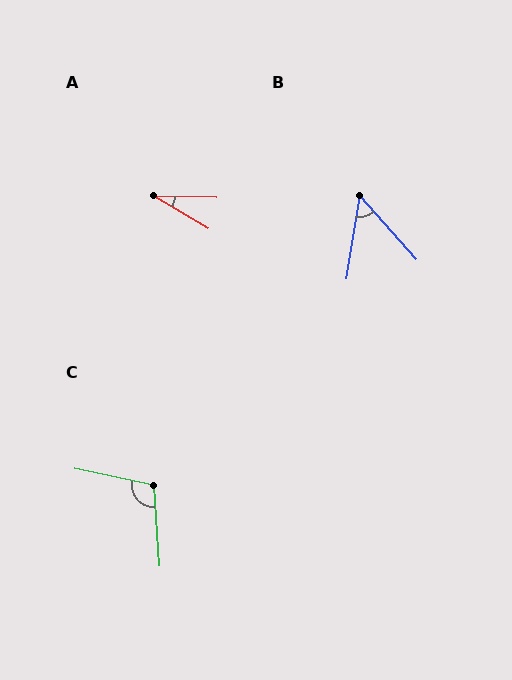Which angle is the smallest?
A, at approximately 29 degrees.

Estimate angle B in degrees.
Approximately 51 degrees.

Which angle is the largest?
C, at approximately 105 degrees.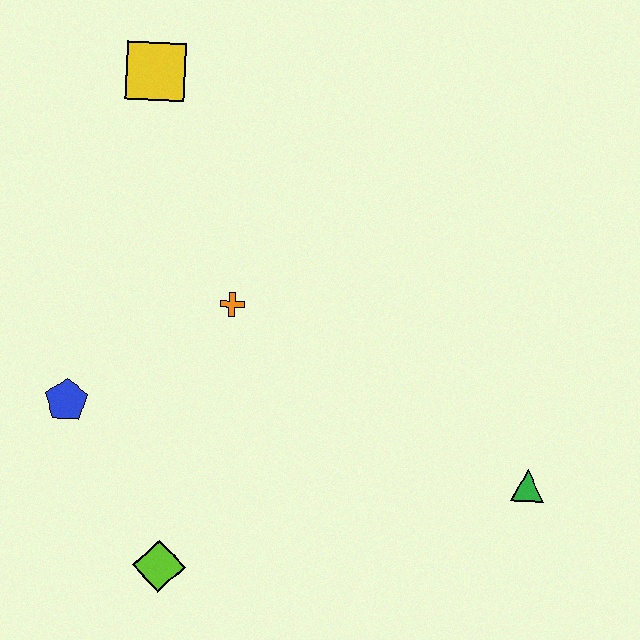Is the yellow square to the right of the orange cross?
No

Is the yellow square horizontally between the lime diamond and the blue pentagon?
Yes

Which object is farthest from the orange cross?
The green triangle is farthest from the orange cross.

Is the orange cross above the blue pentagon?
Yes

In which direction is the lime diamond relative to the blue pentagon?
The lime diamond is below the blue pentagon.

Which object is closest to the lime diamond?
The blue pentagon is closest to the lime diamond.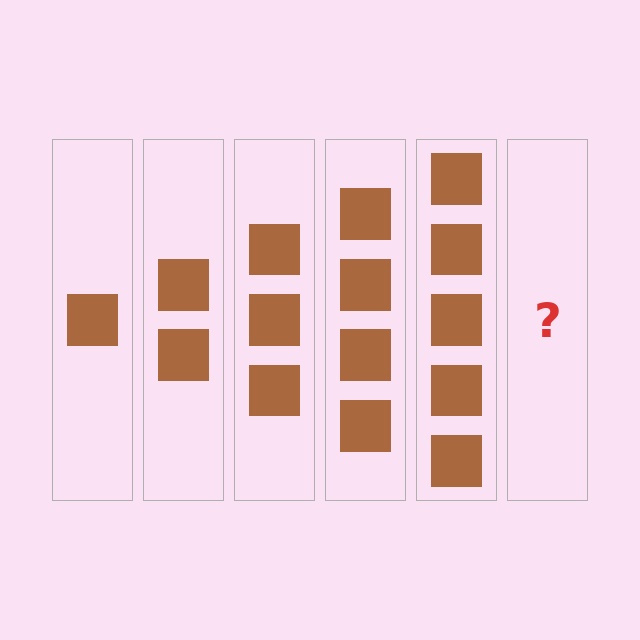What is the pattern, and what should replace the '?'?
The pattern is that each step adds one more square. The '?' should be 6 squares.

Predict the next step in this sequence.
The next step is 6 squares.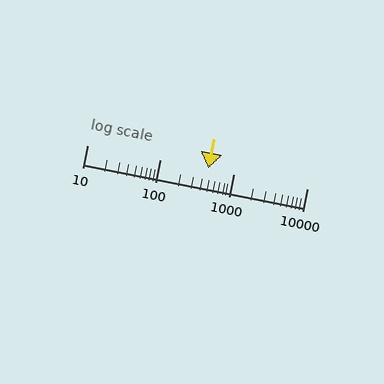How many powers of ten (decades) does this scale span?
The scale spans 3 decades, from 10 to 10000.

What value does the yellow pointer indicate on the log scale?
The pointer indicates approximately 450.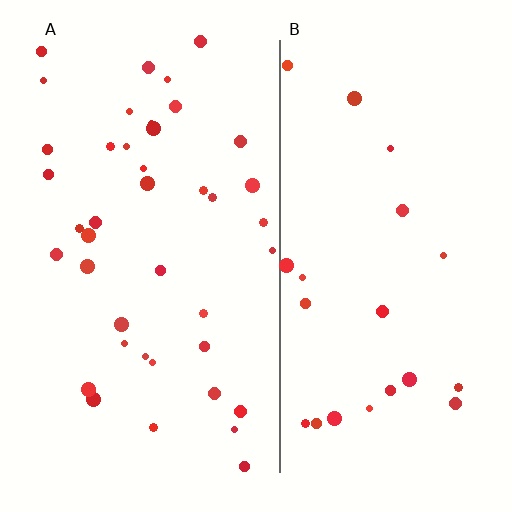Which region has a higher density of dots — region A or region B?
A (the left).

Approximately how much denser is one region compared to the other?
Approximately 1.9× — region A over region B.